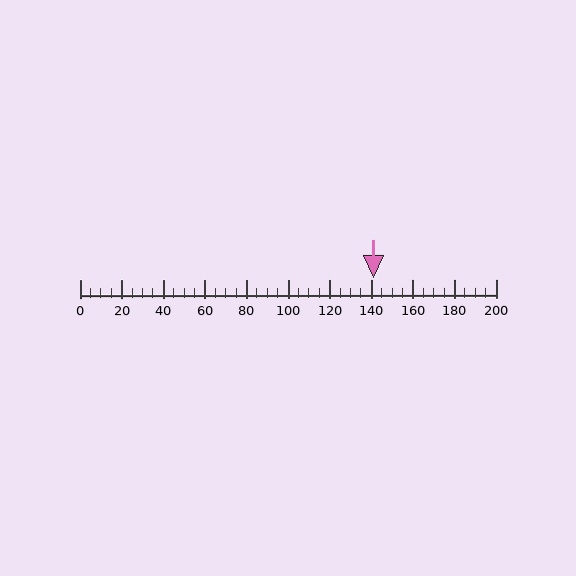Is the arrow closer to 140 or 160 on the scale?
The arrow is closer to 140.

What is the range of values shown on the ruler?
The ruler shows values from 0 to 200.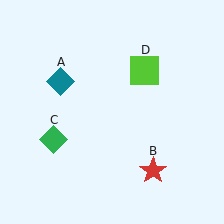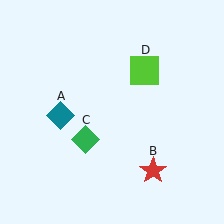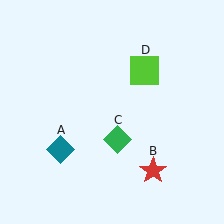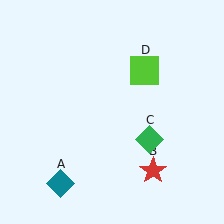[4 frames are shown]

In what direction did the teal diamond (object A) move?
The teal diamond (object A) moved down.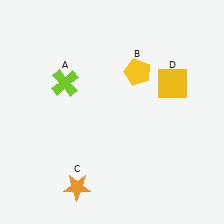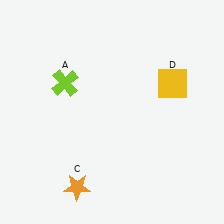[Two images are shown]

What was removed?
The yellow pentagon (B) was removed in Image 2.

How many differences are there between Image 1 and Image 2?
There is 1 difference between the two images.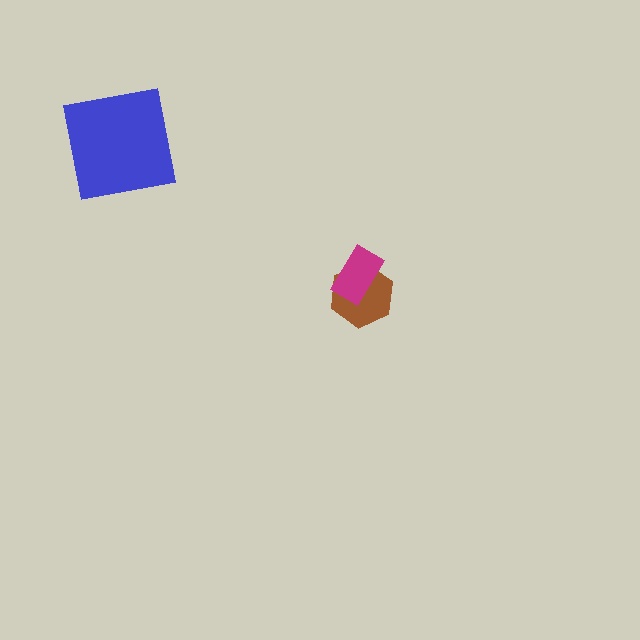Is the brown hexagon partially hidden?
Yes, it is partially covered by another shape.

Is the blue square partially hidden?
No, no other shape covers it.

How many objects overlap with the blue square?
0 objects overlap with the blue square.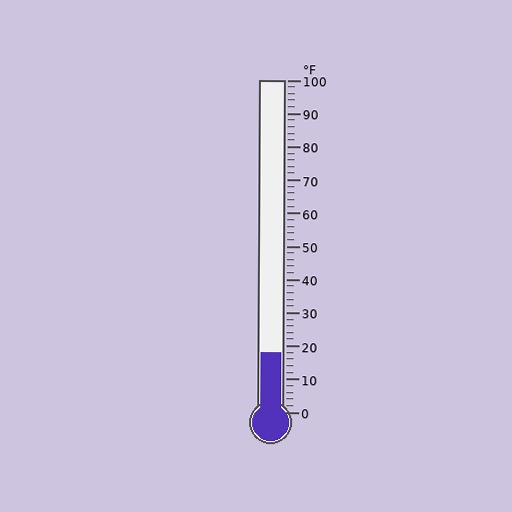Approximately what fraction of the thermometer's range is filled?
The thermometer is filled to approximately 20% of its range.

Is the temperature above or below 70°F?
The temperature is below 70°F.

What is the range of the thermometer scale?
The thermometer scale ranges from 0°F to 100°F.